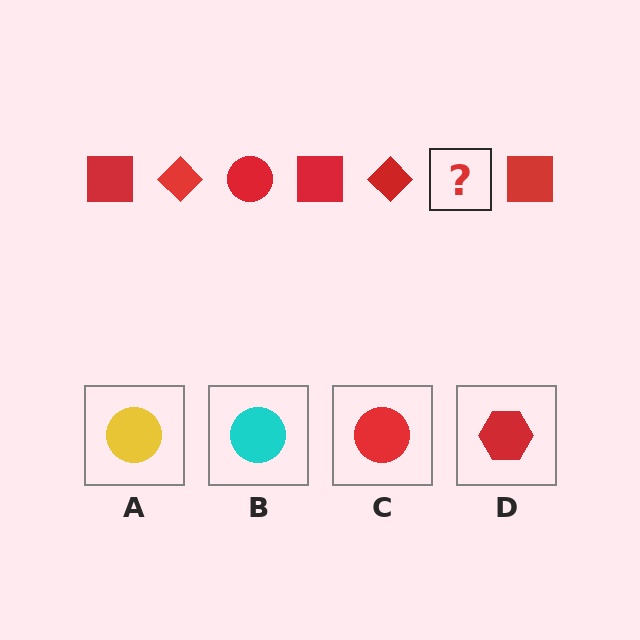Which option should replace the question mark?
Option C.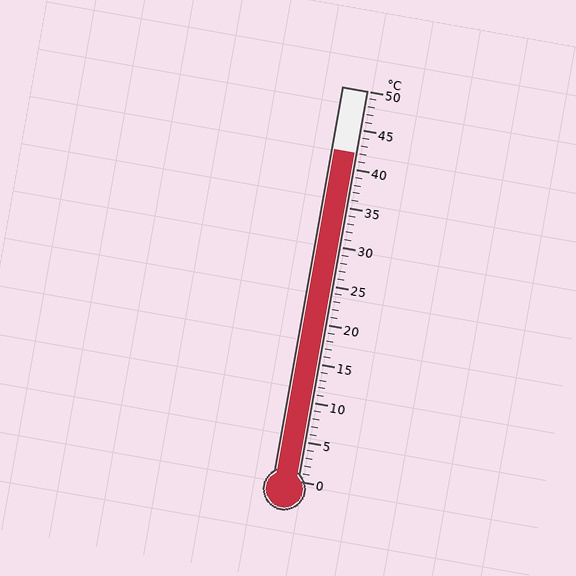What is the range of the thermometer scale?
The thermometer scale ranges from 0°C to 50°C.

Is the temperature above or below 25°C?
The temperature is above 25°C.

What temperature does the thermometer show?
The thermometer shows approximately 42°C.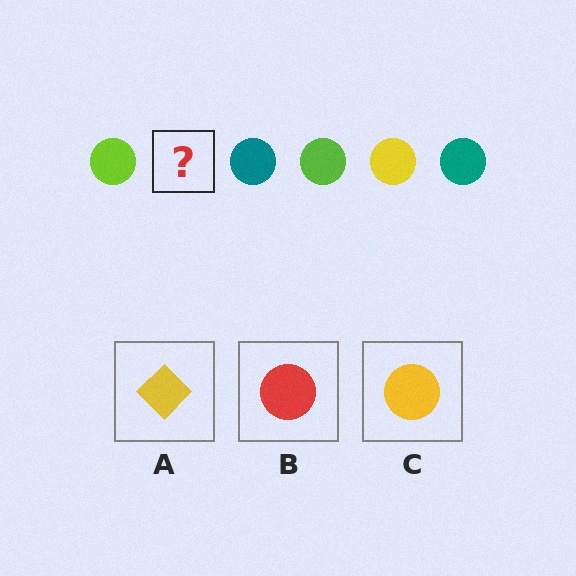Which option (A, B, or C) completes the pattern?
C.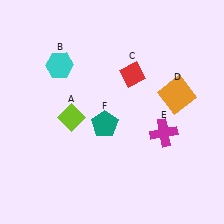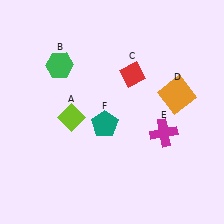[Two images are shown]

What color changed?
The hexagon (B) changed from cyan in Image 1 to green in Image 2.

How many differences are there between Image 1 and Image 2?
There is 1 difference between the two images.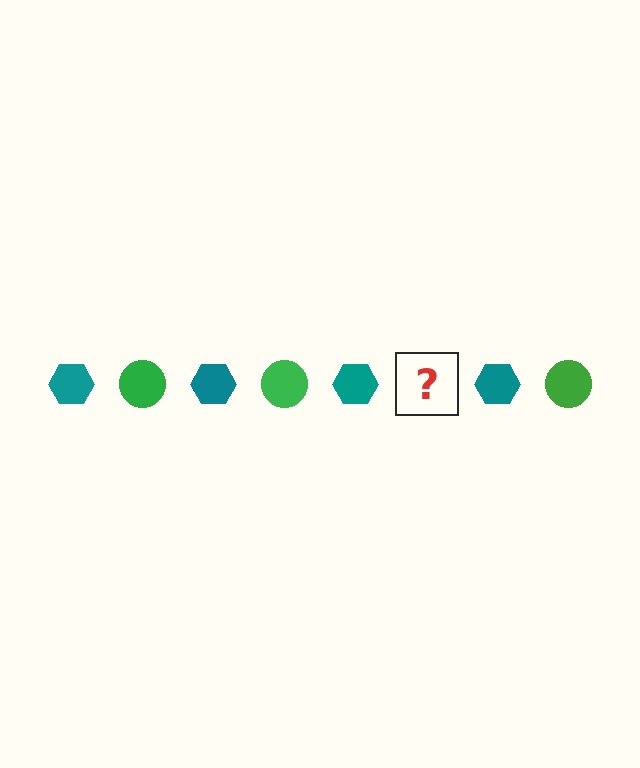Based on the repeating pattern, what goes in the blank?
The blank should be a green circle.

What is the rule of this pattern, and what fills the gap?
The rule is that the pattern alternates between teal hexagon and green circle. The gap should be filled with a green circle.